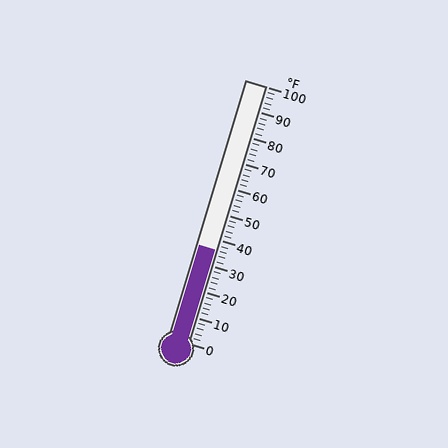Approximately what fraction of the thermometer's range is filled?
The thermometer is filled to approximately 35% of its range.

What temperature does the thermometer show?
The thermometer shows approximately 36°F.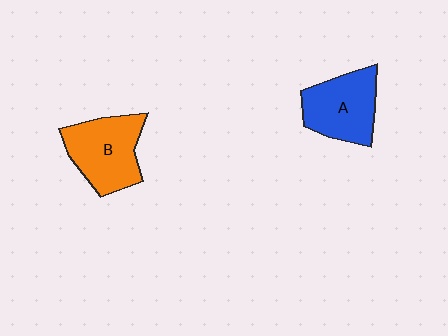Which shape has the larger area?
Shape B (orange).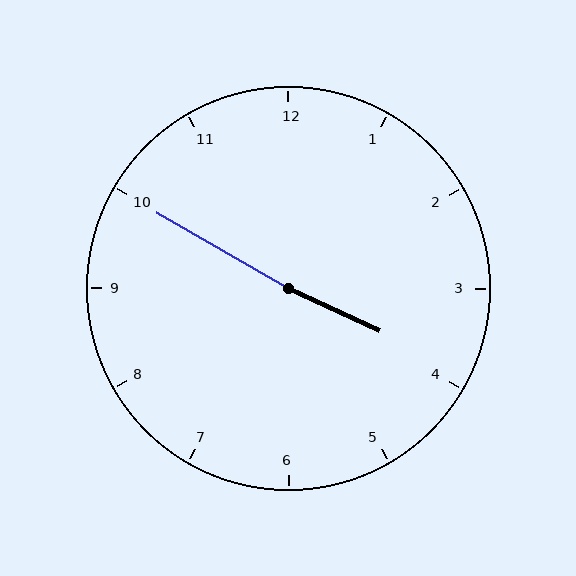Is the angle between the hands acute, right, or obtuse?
It is obtuse.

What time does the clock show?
3:50.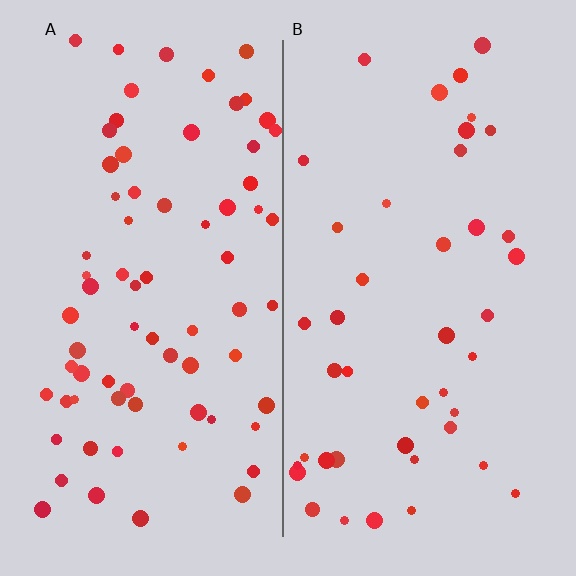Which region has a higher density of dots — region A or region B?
A (the left).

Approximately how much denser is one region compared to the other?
Approximately 1.7× — region A over region B.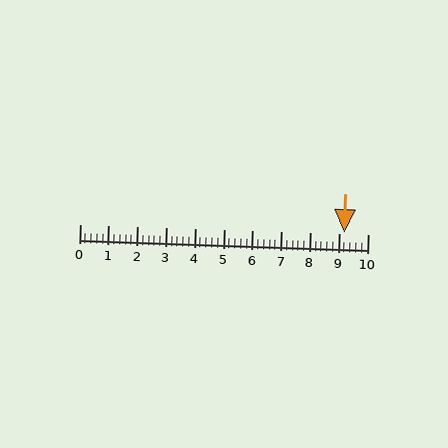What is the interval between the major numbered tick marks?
The major tick marks are spaced 1 units apart.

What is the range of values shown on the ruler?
The ruler shows values from 0 to 10.